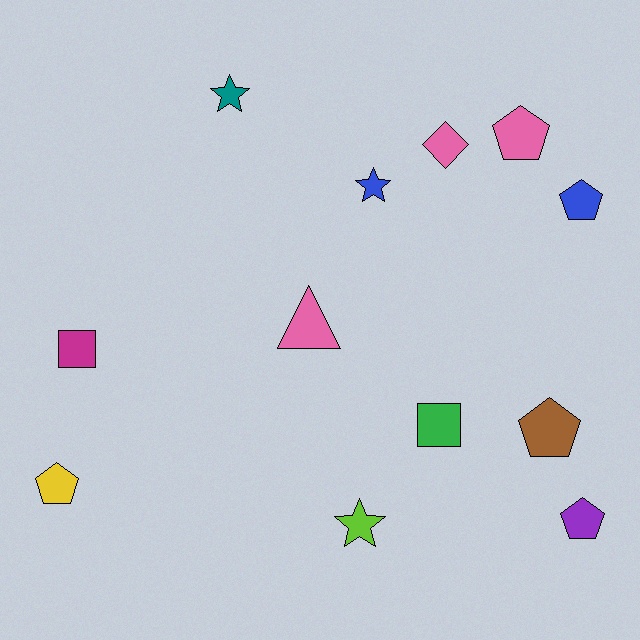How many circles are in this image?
There are no circles.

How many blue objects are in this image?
There are 2 blue objects.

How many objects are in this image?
There are 12 objects.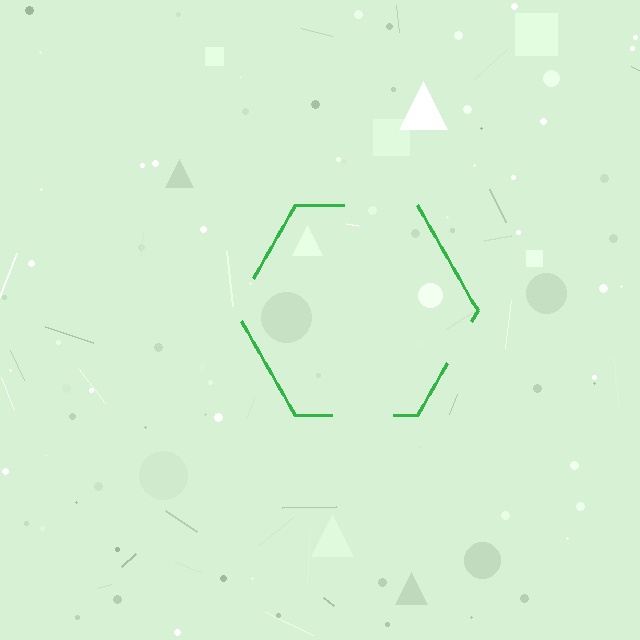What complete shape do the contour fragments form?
The contour fragments form a hexagon.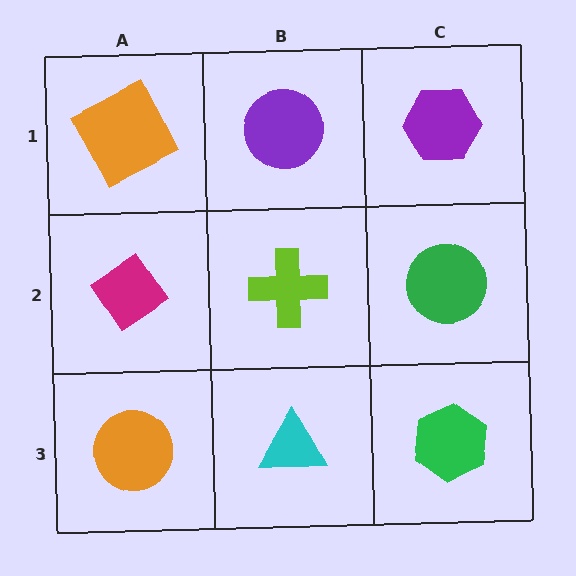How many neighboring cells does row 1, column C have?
2.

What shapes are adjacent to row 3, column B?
A lime cross (row 2, column B), an orange circle (row 3, column A), a green hexagon (row 3, column C).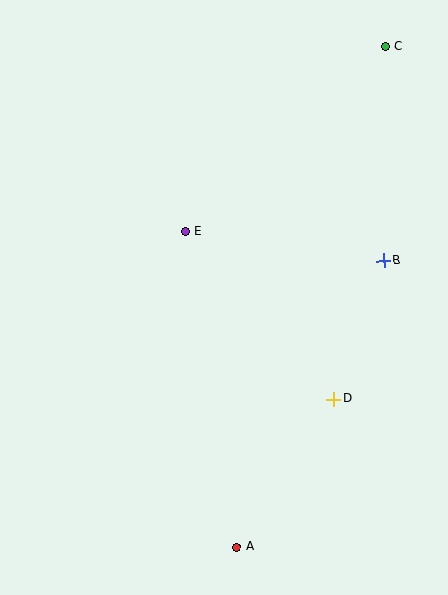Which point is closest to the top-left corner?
Point E is closest to the top-left corner.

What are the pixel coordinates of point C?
Point C is at (385, 47).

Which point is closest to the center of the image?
Point E at (185, 232) is closest to the center.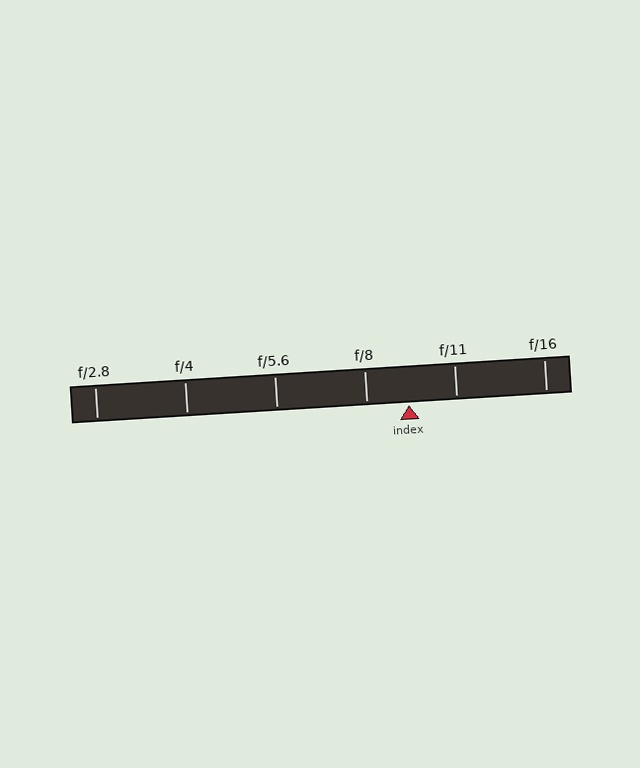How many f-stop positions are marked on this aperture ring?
There are 6 f-stop positions marked.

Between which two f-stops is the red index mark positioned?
The index mark is between f/8 and f/11.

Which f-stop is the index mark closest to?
The index mark is closest to f/8.